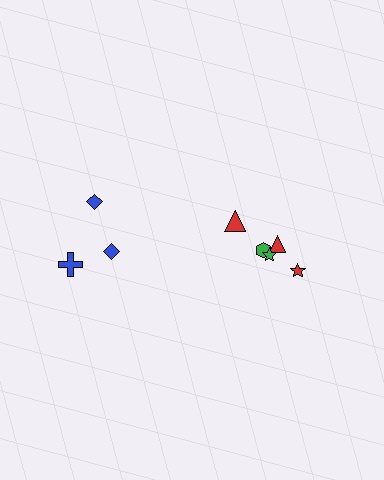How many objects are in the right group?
There are 5 objects.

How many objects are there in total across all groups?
There are 8 objects.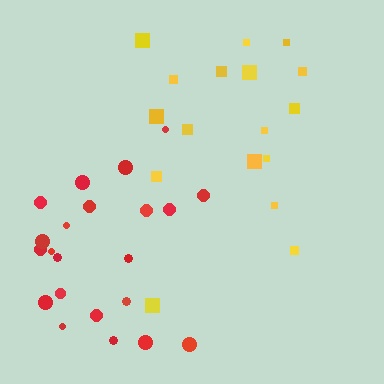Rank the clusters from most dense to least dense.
red, yellow.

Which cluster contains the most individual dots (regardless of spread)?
Red (22).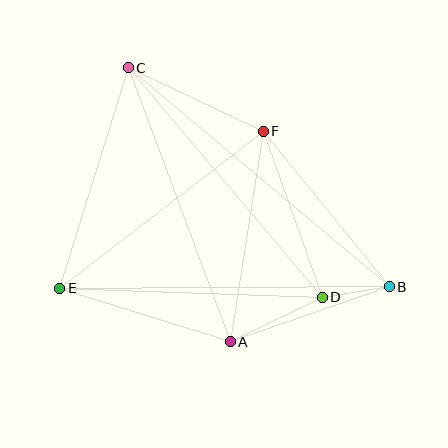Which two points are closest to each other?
Points B and D are closest to each other.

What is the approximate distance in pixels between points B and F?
The distance between B and F is approximately 200 pixels.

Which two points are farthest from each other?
Points B and C are farthest from each other.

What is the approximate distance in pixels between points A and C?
The distance between A and C is approximately 292 pixels.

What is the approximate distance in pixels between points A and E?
The distance between A and E is approximately 178 pixels.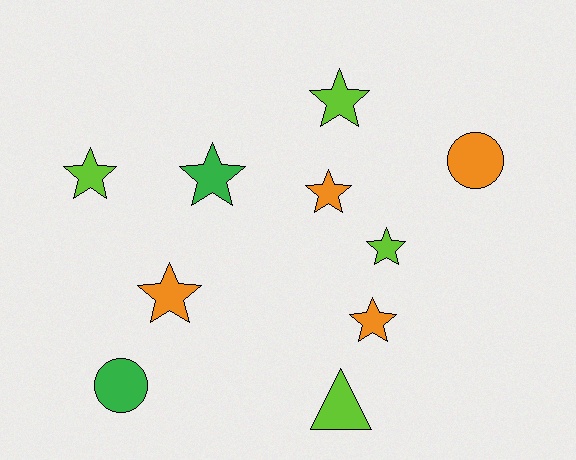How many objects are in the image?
There are 10 objects.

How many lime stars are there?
There are 3 lime stars.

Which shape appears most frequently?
Star, with 7 objects.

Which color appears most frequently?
Lime, with 4 objects.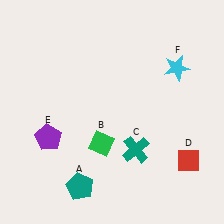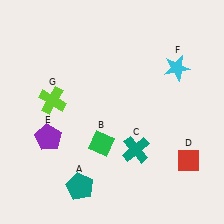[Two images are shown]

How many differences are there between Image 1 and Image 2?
There is 1 difference between the two images.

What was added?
A lime cross (G) was added in Image 2.